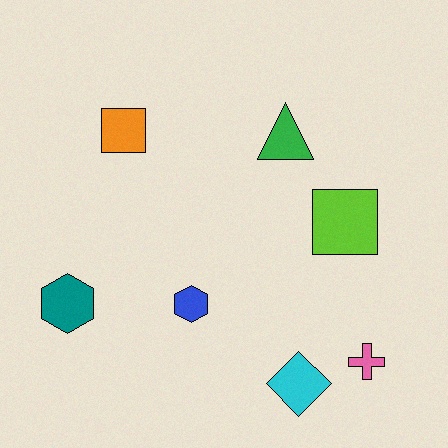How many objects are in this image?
There are 7 objects.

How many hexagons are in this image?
There are 2 hexagons.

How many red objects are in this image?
There are no red objects.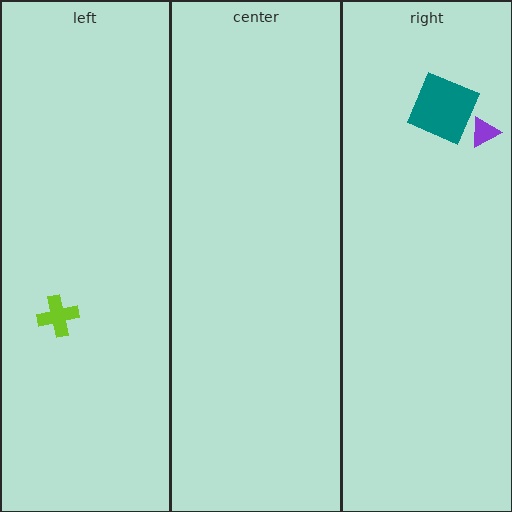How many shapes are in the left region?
1.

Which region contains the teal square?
The right region.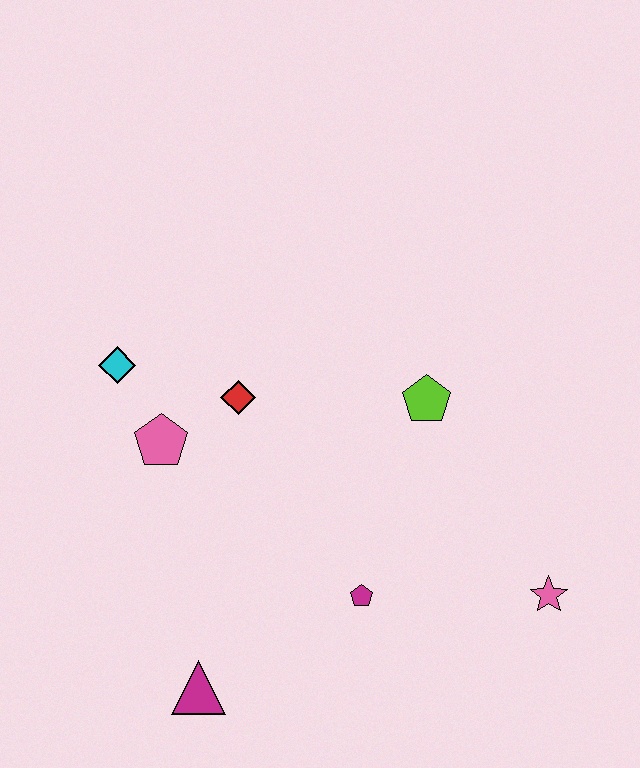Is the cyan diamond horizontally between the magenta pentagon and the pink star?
No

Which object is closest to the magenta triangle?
The magenta pentagon is closest to the magenta triangle.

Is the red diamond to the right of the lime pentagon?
No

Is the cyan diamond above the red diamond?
Yes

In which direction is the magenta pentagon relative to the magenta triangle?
The magenta pentagon is to the right of the magenta triangle.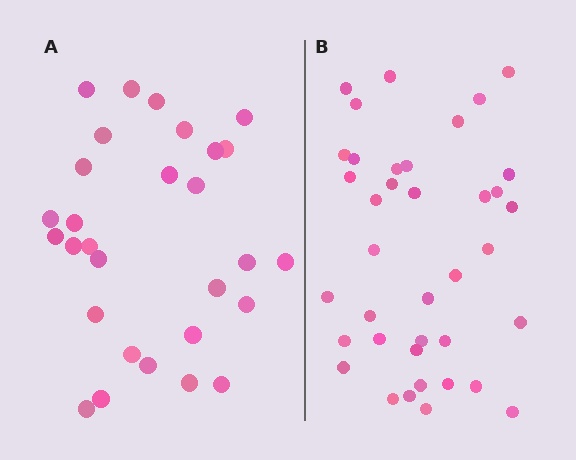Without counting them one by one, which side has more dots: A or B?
Region B (the right region) has more dots.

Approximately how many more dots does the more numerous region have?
Region B has roughly 8 or so more dots than region A.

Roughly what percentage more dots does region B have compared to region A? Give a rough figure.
About 30% more.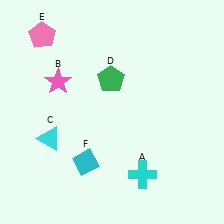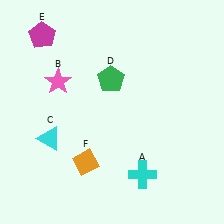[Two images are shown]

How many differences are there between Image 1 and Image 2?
There are 2 differences between the two images.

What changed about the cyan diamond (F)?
In Image 1, F is cyan. In Image 2, it changed to orange.